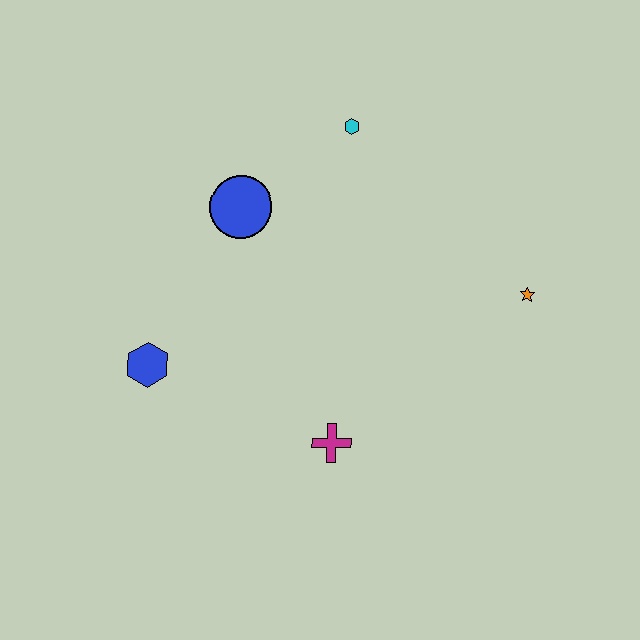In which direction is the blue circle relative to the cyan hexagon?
The blue circle is to the left of the cyan hexagon.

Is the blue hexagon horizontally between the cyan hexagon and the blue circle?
No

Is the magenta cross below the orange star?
Yes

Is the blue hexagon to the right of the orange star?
No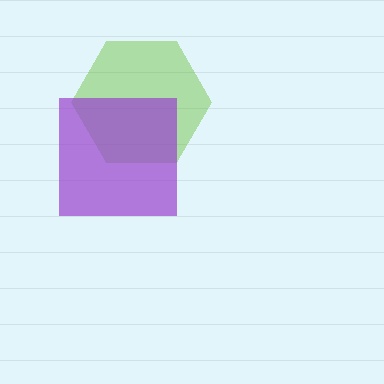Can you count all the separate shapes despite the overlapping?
Yes, there are 2 separate shapes.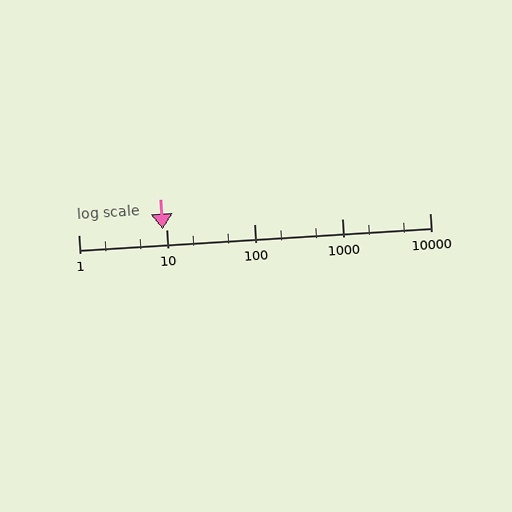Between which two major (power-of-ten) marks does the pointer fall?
The pointer is between 1 and 10.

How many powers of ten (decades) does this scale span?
The scale spans 4 decades, from 1 to 10000.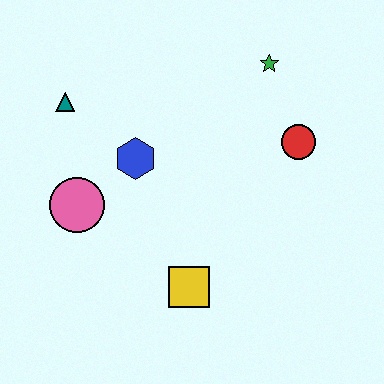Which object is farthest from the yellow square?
The green star is farthest from the yellow square.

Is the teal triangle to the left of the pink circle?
Yes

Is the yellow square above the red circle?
No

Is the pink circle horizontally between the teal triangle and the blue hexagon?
Yes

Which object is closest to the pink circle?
The blue hexagon is closest to the pink circle.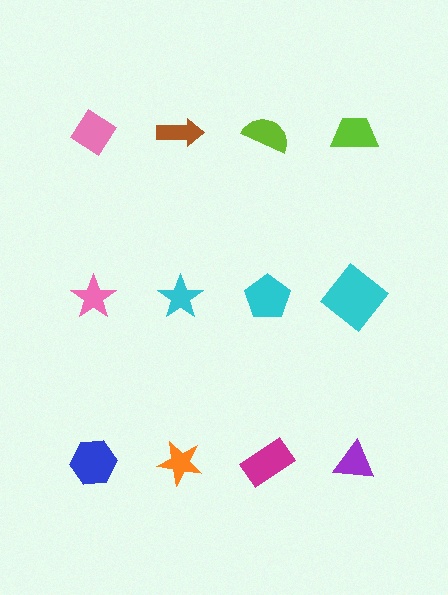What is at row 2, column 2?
A cyan star.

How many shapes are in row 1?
4 shapes.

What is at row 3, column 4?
A purple triangle.